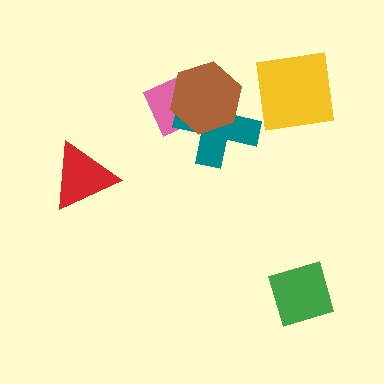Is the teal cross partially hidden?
Yes, it is partially covered by another shape.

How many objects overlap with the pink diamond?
2 objects overlap with the pink diamond.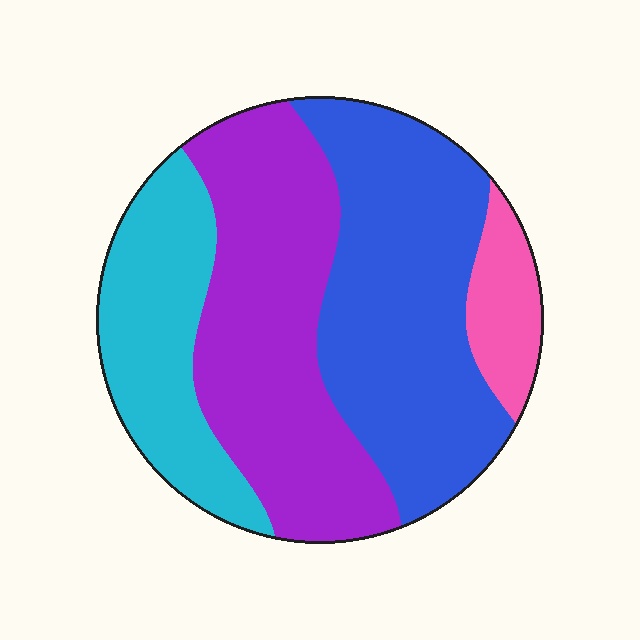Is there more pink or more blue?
Blue.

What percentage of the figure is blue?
Blue covers roughly 35% of the figure.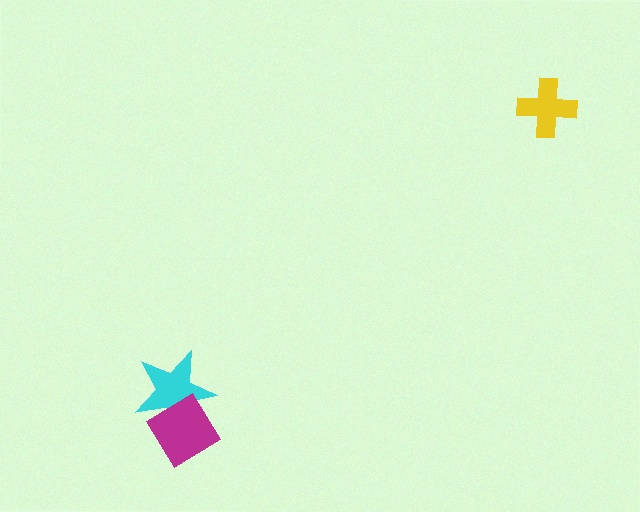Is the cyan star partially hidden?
Yes, it is partially covered by another shape.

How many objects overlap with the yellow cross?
0 objects overlap with the yellow cross.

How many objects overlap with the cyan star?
1 object overlaps with the cyan star.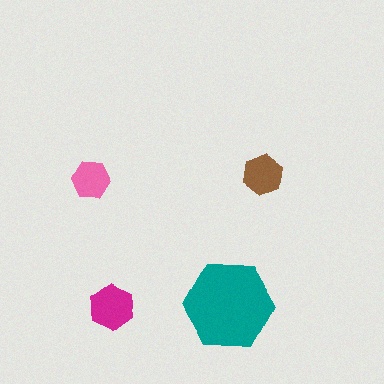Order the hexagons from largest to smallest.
the teal one, the magenta one, the brown one, the pink one.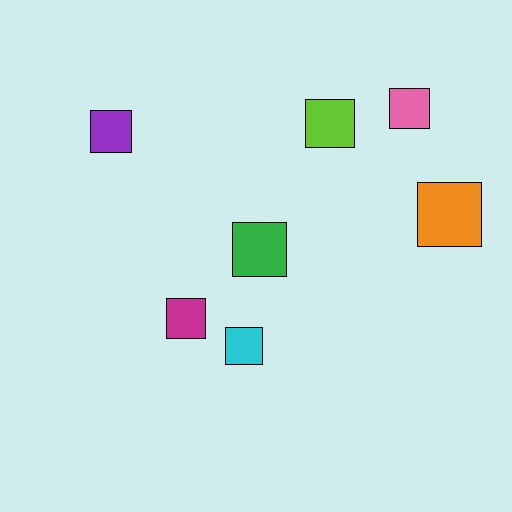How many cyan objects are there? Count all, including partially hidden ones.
There is 1 cyan object.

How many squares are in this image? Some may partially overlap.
There are 7 squares.